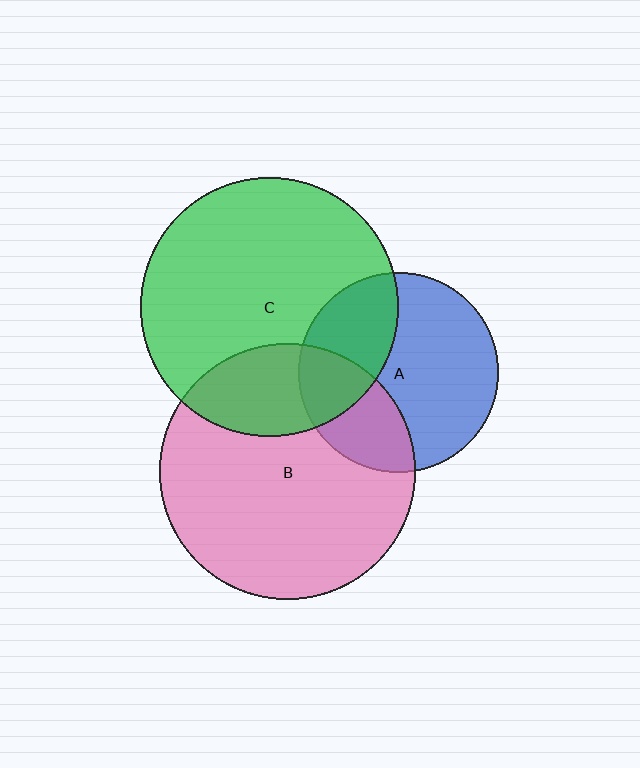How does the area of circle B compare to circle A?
Approximately 1.6 times.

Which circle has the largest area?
Circle C (green).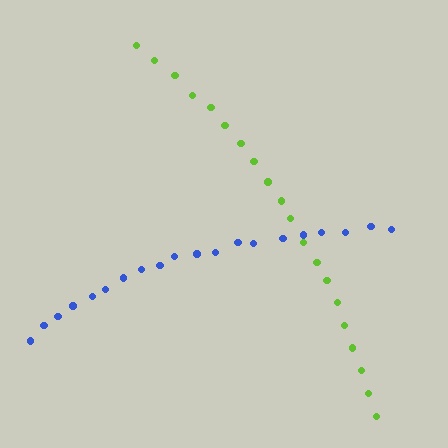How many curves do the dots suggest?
There are 2 distinct paths.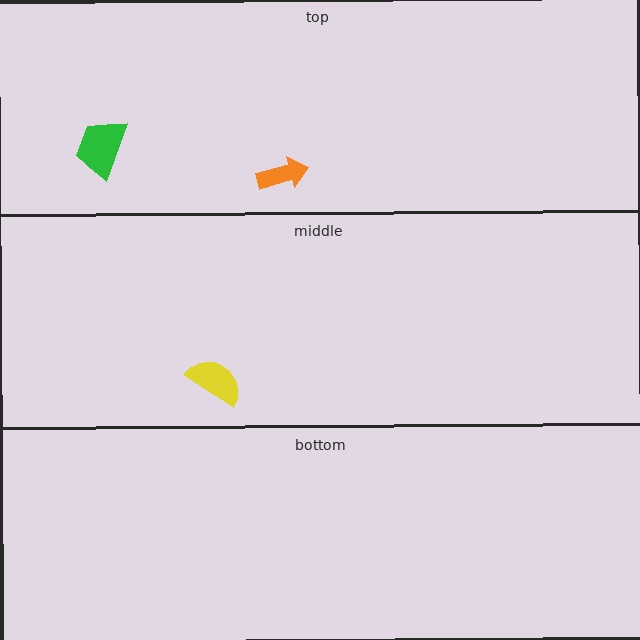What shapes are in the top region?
The orange arrow, the green trapezoid.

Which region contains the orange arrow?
The top region.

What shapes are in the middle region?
The yellow semicircle.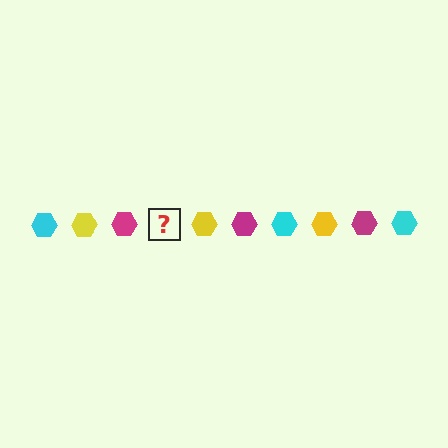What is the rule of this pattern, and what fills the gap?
The rule is that the pattern cycles through cyan, yellow, magenta hexagons. The gap should be filled with a cyan hexagon.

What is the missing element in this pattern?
The missing element is a cyan hexagon.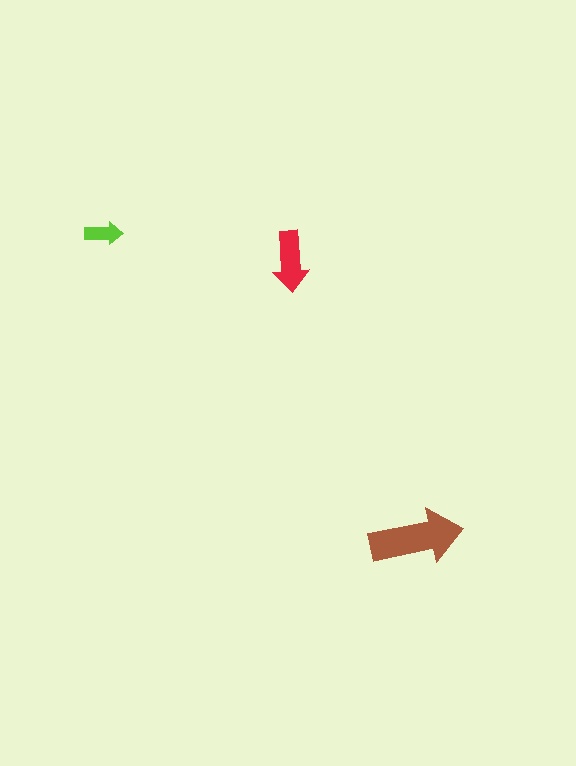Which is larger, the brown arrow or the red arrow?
The brown one.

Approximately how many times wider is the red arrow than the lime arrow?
About 1.5 times wider.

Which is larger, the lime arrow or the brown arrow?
The brown one.